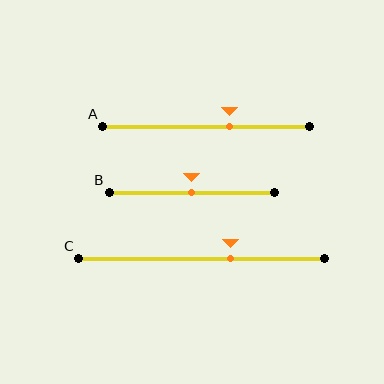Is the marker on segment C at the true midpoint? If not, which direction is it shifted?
No, the marker on segment C is shifted to the right by about 12% of the segment length.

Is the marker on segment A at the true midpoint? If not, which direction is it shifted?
No, the marker on segment A is shifted to the right by about 11% of the segment length.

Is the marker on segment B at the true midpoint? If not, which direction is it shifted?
Yes, the marker on segment B is at the true midpoint.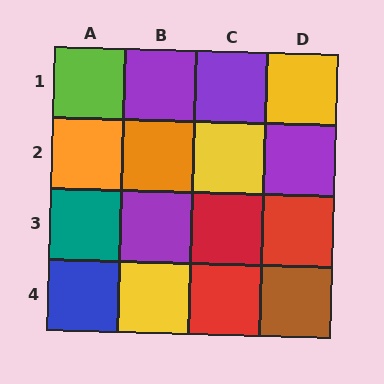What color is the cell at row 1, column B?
Purple.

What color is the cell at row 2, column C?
Yellow.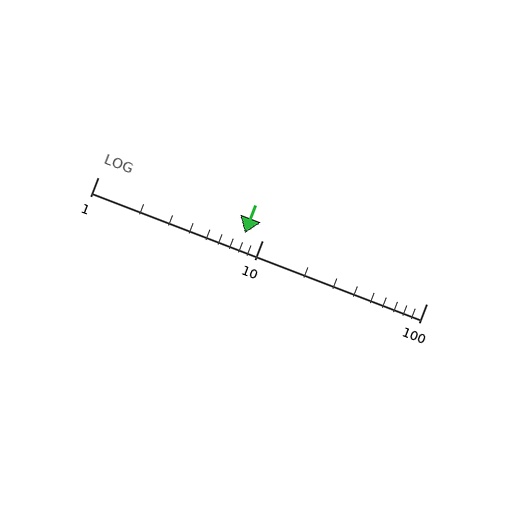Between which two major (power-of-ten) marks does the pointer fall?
The pointer is between 1 and 10.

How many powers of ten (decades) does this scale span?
The scale spans 2 decades, from 1 to 100.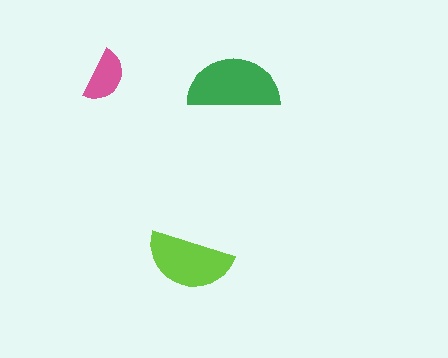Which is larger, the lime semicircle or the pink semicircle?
The lime one.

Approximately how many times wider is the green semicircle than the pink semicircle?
About 1.5 times wider.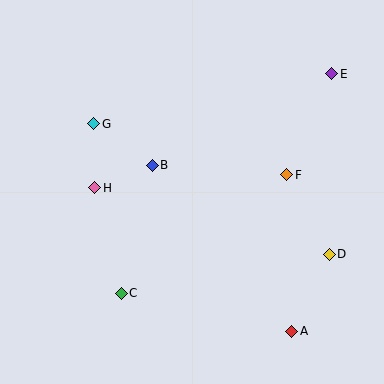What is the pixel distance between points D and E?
The distance between D and E is 180 pixels.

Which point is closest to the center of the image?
Point B at (152, 165) is closest to the center.